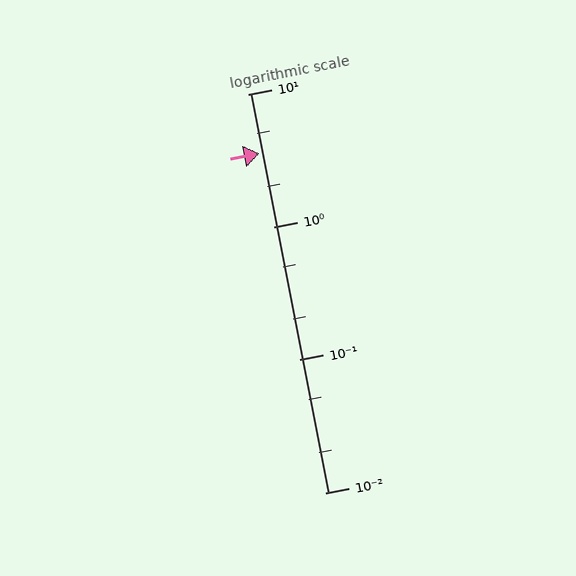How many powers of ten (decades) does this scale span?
The scale spans 3 decades, from 0.01 to 10.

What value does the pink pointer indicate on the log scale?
The pointer indicates approximately 3.6.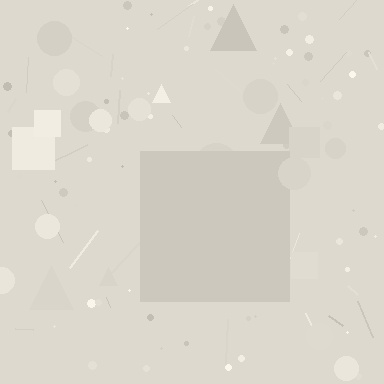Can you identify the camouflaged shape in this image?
The camouflaged shape is a square.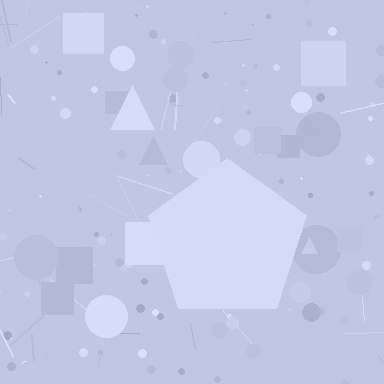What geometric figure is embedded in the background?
A pentagon is embedded in the background.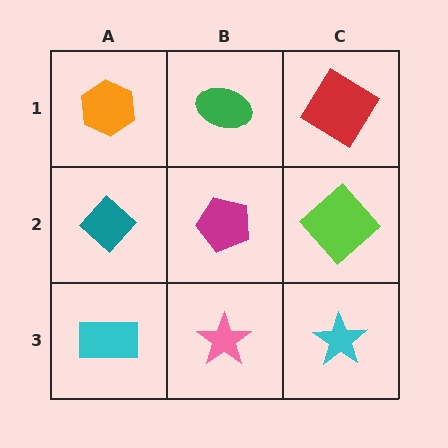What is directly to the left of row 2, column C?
A magenta pentagon.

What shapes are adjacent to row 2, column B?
A green ellipse (row 1, column B), a pink star (row 3, column B), a teal diamond (row 2, column A), a lime diamond (row 2, column C).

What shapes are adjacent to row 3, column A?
A teal diamond (row 2, column A), a pink star (row 3, column B).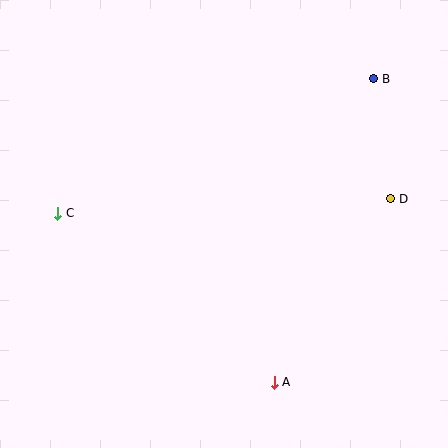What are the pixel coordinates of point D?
Point D is at (391, 199).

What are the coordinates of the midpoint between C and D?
The midpoint between C and D is at (224, 206).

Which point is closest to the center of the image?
Point A at (274, 382) is closest to the center.